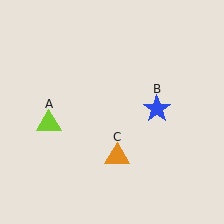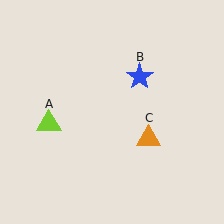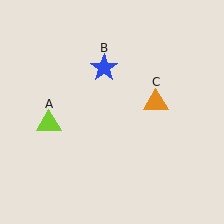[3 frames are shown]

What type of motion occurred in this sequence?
The blue star (object B), orange triangle (object C) rotated counterclockwise around the center of the scene.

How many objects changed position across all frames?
2 objects changed position: blue star (object B), orange triangle (object C).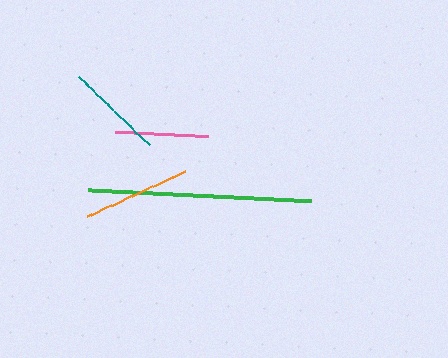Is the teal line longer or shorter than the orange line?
The orange line is longer than the teal line.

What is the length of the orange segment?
The orange segment is approximately 108 pixels long.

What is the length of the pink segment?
The pink segment is approximately 94 pixels long.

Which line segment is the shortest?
The pink line is the shortest at approximately 94 pixels.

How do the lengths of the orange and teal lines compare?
The orange and teal lines are approximately the same length.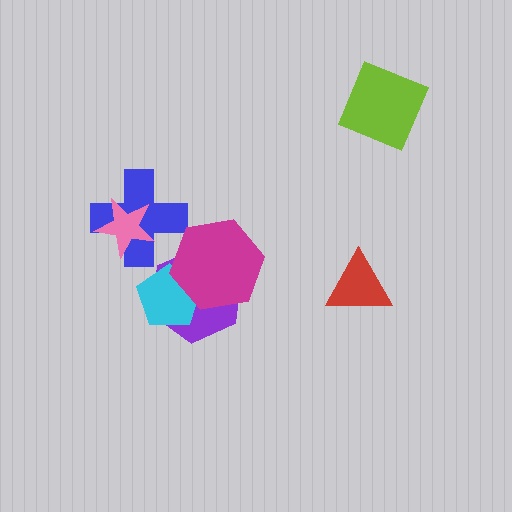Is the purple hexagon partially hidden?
Yes, it is partially covered by another shape.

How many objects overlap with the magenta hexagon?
2 objects overlap with the magenta hexagon.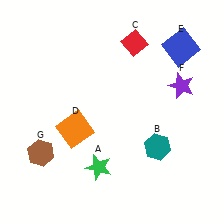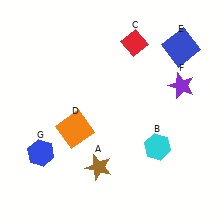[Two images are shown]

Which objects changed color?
A changed from green to brown. B changed from teal to cyan. G changed from brown to blue.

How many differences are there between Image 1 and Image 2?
There are 3 differences between the two images.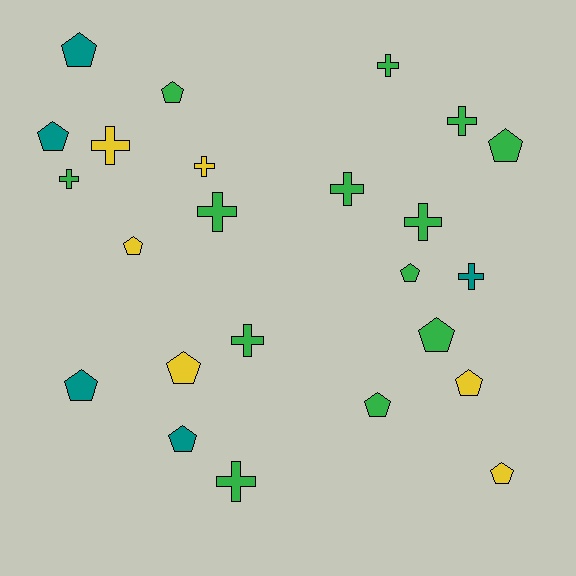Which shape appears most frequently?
Pentagon, with 13 objects.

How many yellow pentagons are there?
There are 4 yellow pentagons.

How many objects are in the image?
There are 24 objects.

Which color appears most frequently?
Green, with 13 objects.